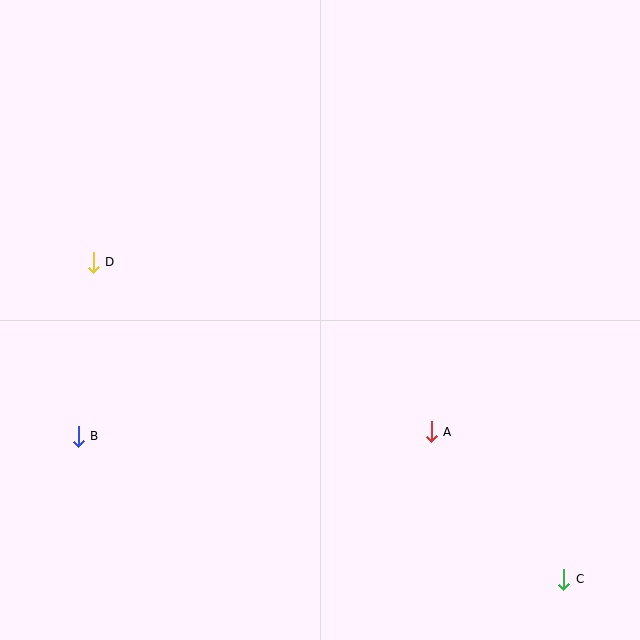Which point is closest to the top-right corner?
Point A is closest to the top-right corner.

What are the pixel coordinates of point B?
Point B is at (78, 436).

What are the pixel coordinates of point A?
Point A is at (431, 432).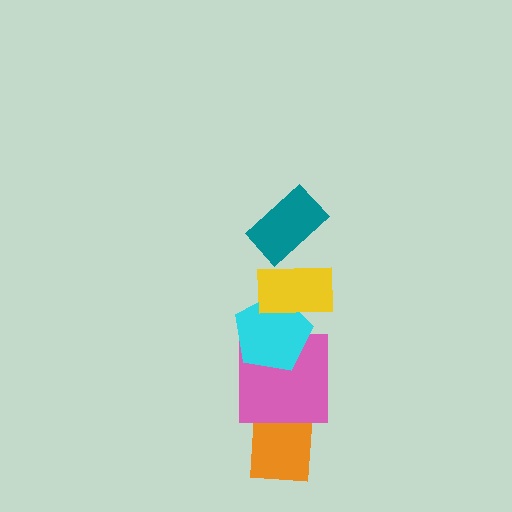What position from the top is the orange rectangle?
The orange rectangle is 5th from the top.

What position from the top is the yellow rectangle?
The yellow rectangle is 2nd from the top.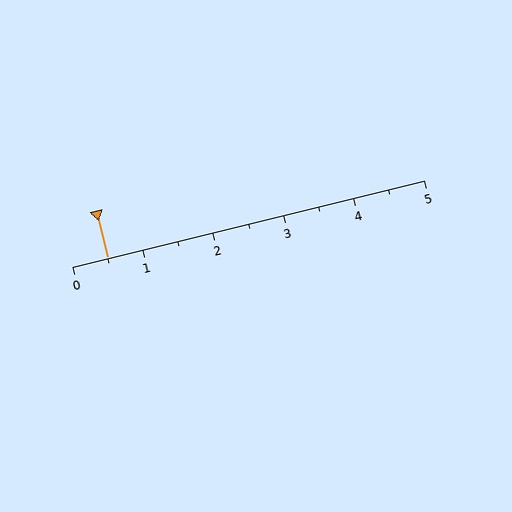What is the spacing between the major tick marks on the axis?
The major ticks are spaced 1 apart.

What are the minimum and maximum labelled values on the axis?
The axis runs from 0 to 5.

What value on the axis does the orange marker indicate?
The marker indicates approximately 0.5.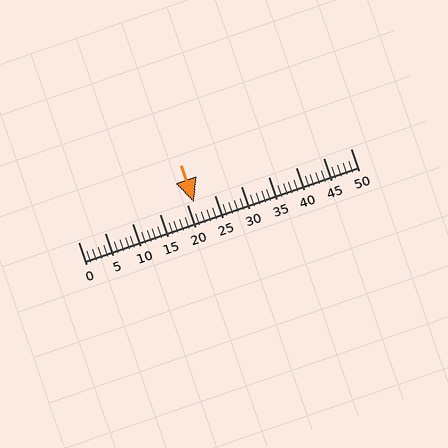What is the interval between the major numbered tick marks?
The major tick marks are spaced 5 units apart.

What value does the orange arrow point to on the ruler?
The orange arrow points to approximately 21.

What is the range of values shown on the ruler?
The ruler shows values from 0 to 50.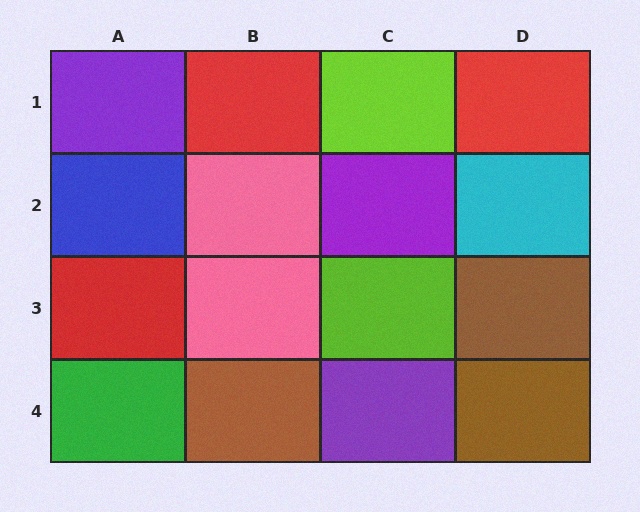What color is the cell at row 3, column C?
Lime.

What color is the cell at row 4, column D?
Brown.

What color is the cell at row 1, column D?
Red.